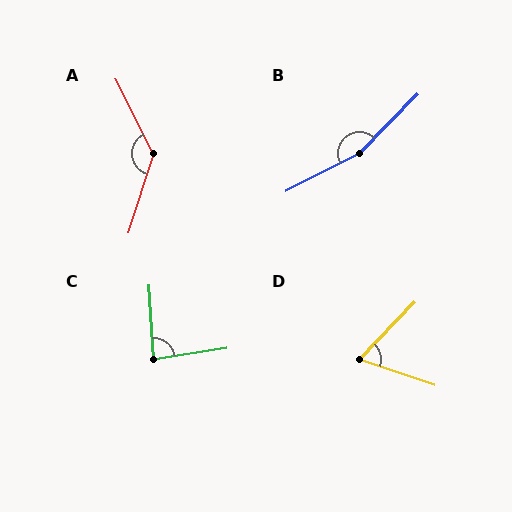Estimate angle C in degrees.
Approximately 85 degrees.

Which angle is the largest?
B, at approximately 162 degrees.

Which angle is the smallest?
D, at approximately 64 degrees.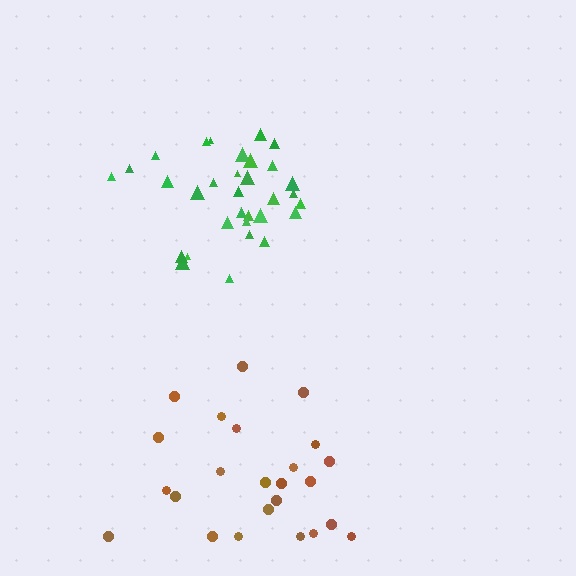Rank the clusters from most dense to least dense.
green, brown.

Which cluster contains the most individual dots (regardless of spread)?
Green (32).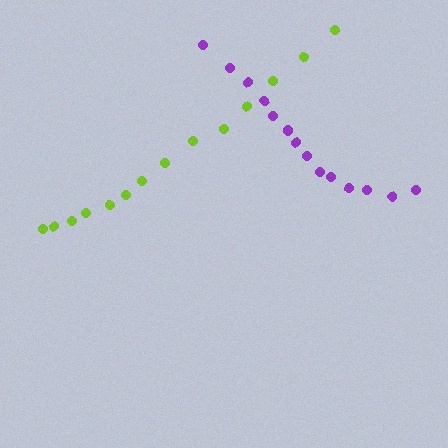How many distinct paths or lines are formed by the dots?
There are 2 distinct paths.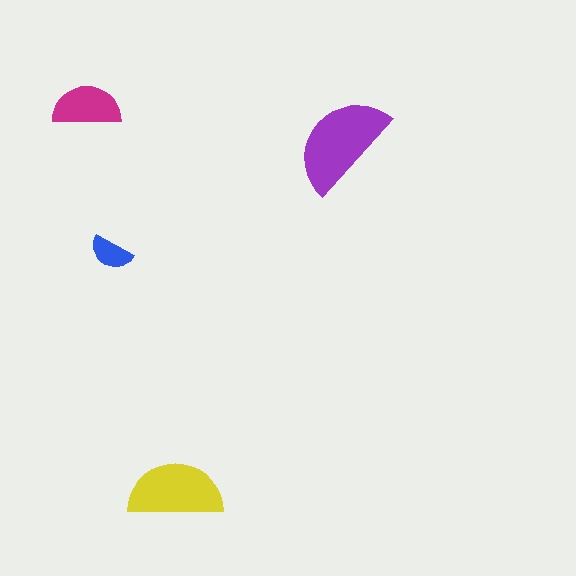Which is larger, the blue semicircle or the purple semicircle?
The purple one.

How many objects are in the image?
There are 4 objects in the image.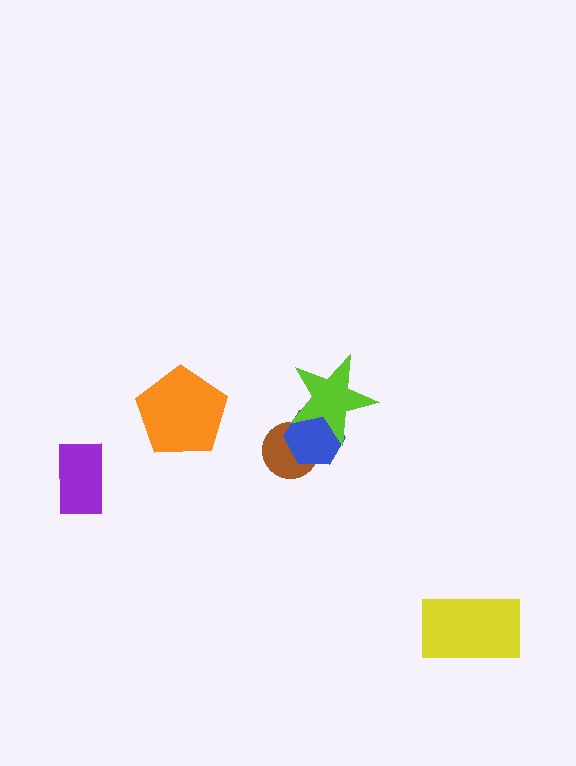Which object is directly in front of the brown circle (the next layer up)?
The blue hexagon is directly in front of the brown circle.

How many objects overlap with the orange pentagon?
0 objects overlap with the orange pentagon.